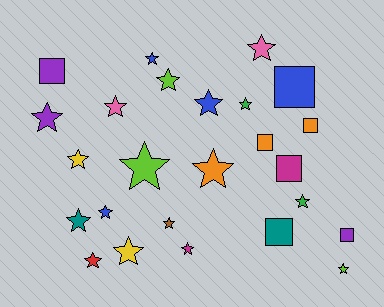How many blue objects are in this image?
There are 4 blue objects.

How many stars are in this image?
There are 18 stars.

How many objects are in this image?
There are 25 objects.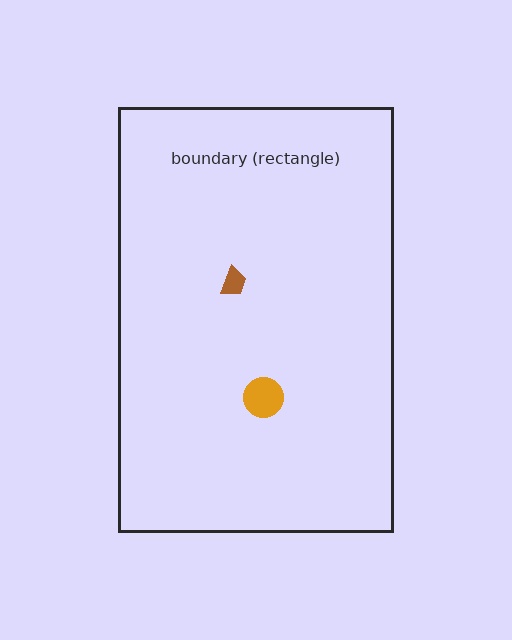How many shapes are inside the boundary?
2 inside, 0 outside.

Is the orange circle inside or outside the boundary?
Inside.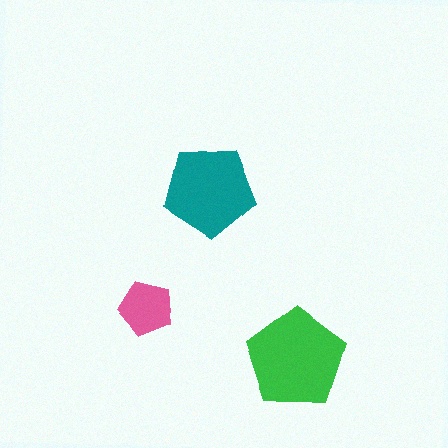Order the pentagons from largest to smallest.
the green one, the teal one, the pink one.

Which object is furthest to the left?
The pink pentagon is leftmost.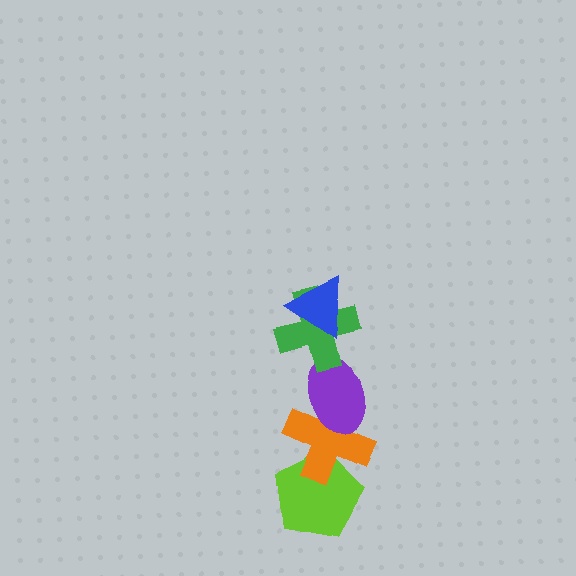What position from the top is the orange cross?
The orange cross is 4th from the top.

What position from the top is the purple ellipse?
The purple ellipse is 3rd from the top.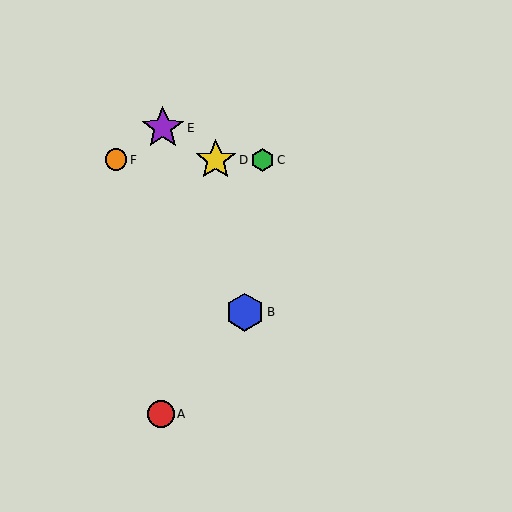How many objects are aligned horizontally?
3 objects (C, D, F) are aligned horizontally.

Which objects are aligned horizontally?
Objects C, D, F are aligned horizontally.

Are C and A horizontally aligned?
No, C is at y≈160 and A is at y≈414.